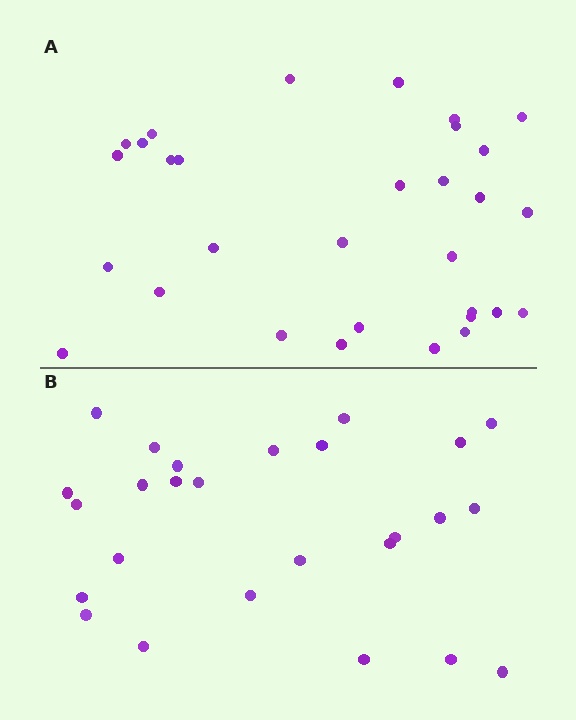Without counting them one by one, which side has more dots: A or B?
Region A (the top region) has more dots.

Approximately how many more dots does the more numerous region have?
Region A has about 5 more dots than region B.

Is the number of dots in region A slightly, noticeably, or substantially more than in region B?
Region A has only slightly more — the two regions are fairly close. The ratio is roughly 1.2 to 1.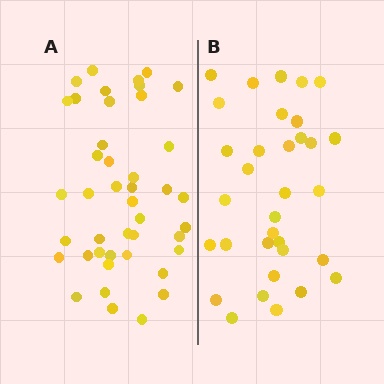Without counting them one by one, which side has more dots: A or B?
Region A (the left region) has more dots.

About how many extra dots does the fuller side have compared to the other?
Region A has roughly 10 or so more dots than region B.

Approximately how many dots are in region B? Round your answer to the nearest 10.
About 30 dots. (The exact count is 33, which rounds to 30.)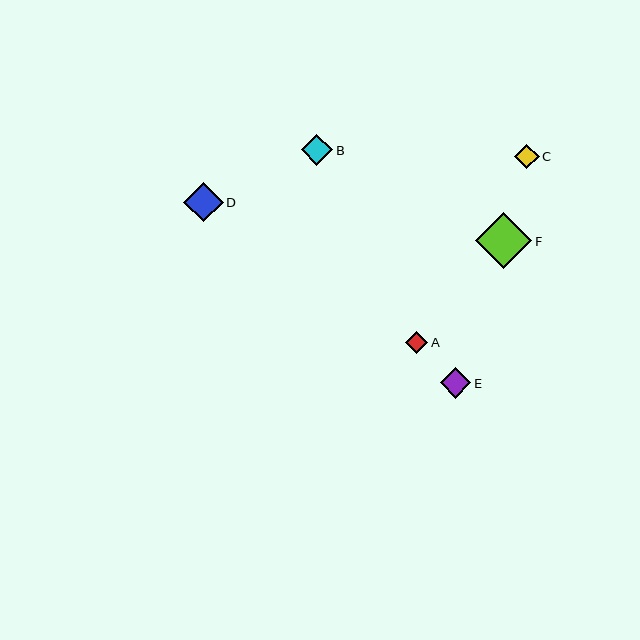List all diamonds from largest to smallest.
From largest to smallest: F, D, B, E, C, A.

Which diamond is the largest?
Diamond F is the largest with a size of approximately 56 pixels.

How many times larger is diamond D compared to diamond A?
Diamond D is approximately 1.8 times the size of diamond A.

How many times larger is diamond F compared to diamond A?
Diamond F is approximately 2.5 times the size of diamond A.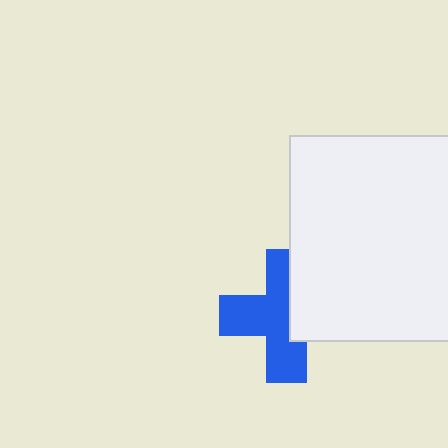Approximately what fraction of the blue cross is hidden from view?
Roughly 38% of the blue cross is hidden behind the white rectangle.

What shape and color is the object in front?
The object in front is a white rectangle.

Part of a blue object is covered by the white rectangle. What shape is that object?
It is a cross.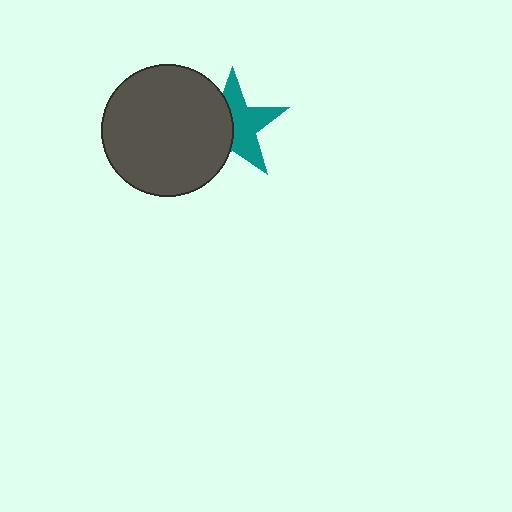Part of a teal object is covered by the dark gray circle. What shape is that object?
It is a star.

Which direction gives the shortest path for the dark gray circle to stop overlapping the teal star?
Moving left gives the shortest separation.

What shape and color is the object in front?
The object in front is a dark gray circle.